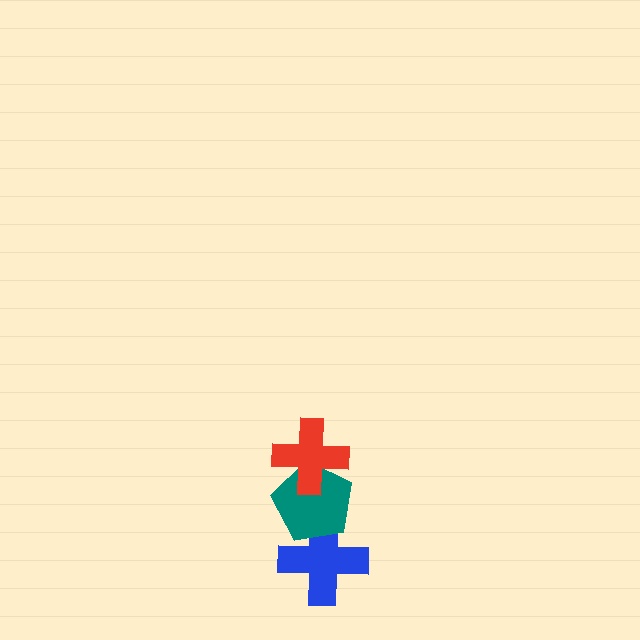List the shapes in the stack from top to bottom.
From top to bottom: the red cross, the teal pentagon, the blue cross.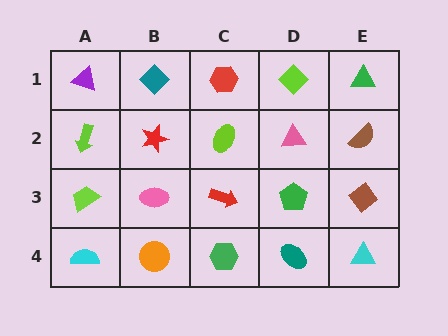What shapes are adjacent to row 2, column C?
A red hexagon (row 1, column C), a red arrow (row 3, column C), a red star (row 2, column B), a pink triangle (row 2, column D).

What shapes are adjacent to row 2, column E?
A green triangle (row 1, column E), a brown diamond (row 3, column E), a pink triangle (row 2, column D).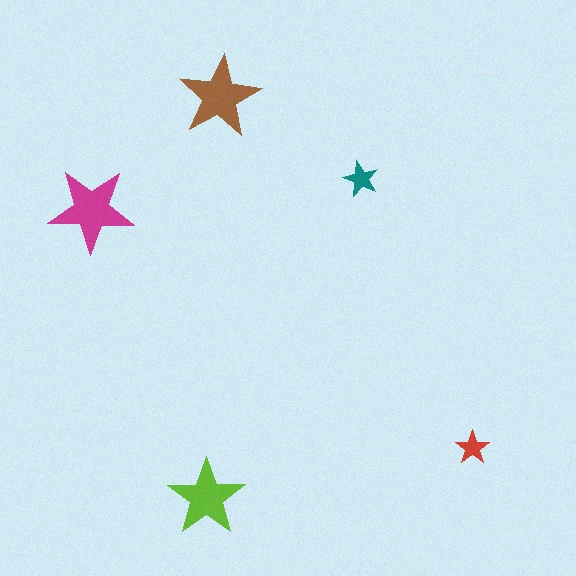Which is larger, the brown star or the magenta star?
The magenta one.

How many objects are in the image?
There are 5 objects in the image.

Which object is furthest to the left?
The magenta star is leftmost.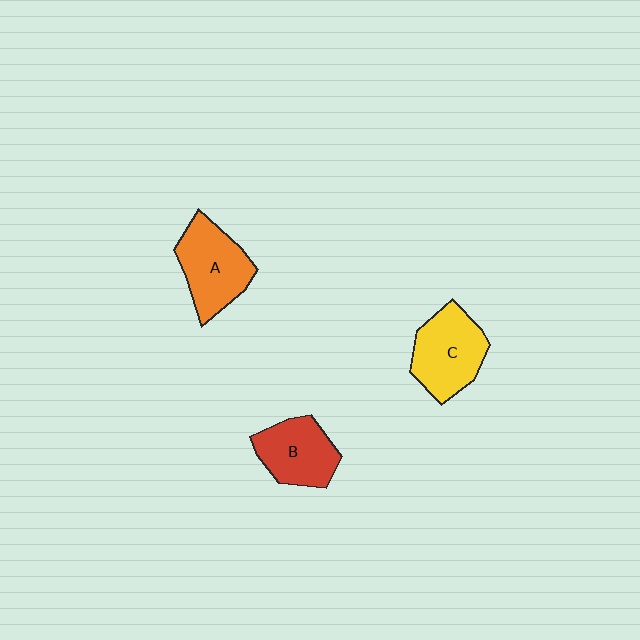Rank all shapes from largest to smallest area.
From largest to smallest: A (orange), C (yellow), B (red).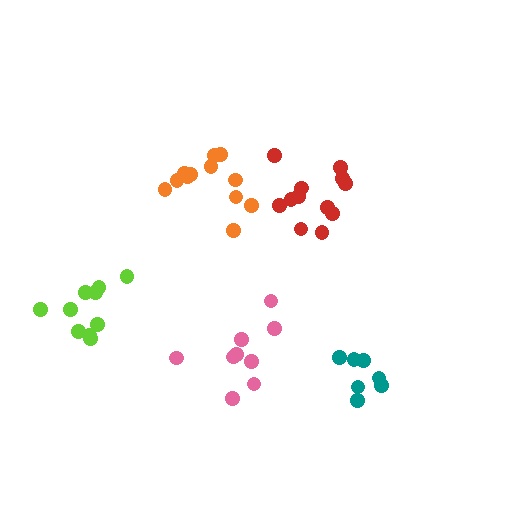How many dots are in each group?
Group 1: 12 dots, Group 2: 12 dots, Group 3: 9 dots, Group 4: 10 dots, Group 5: 7 dots (50 total).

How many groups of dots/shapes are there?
There are 5 groups.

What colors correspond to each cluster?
The clusters are colored: orange, red, pink, lime, teal.